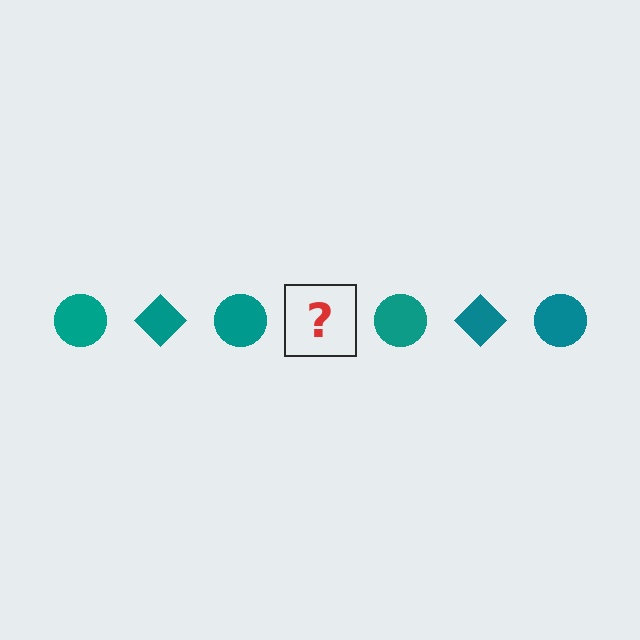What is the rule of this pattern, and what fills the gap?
The rule is that the pattern cycles through circle, diamond shapes in teal. The gap should be filled with a teal diamond.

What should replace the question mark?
The question mark should be replaced with a teal diamond.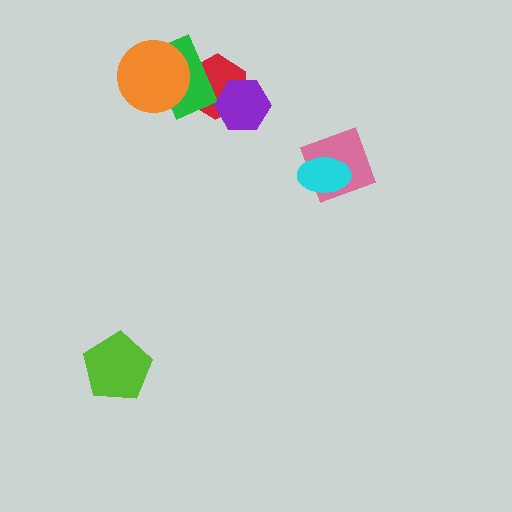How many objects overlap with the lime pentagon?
0 objects overlap with the lime pentagon.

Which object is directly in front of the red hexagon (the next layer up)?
The green rectangle is directly in front of the red hexagon.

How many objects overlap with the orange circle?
1 object overlaps with the orange circle.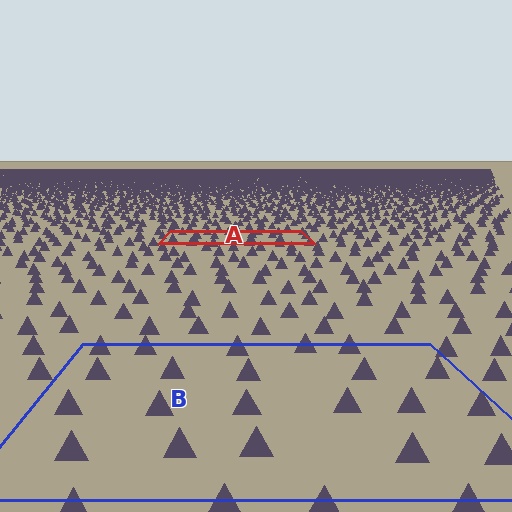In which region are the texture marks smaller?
The texture marks are smaller in region A, because it is farther away.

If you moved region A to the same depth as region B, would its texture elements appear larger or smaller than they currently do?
They would appear larger. At a closer depth, the same texture elements are projected at a bigger on-screen size.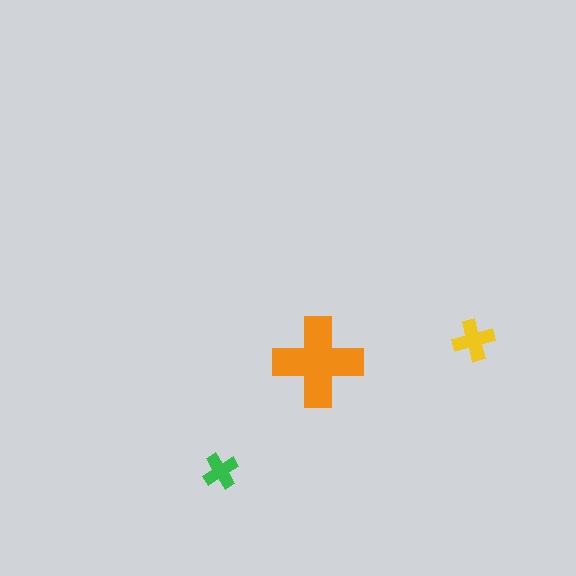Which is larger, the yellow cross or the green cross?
The yellow one.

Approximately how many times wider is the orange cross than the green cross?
About 2.5 times wider.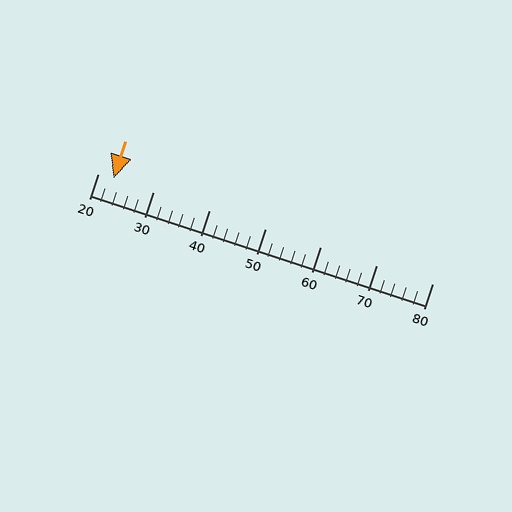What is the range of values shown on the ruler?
The ruler shows values from 20 to 80.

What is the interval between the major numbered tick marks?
The major tick marks are spaced 10 units apart.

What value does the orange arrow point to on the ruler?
The orange arrow points to approximately 23.